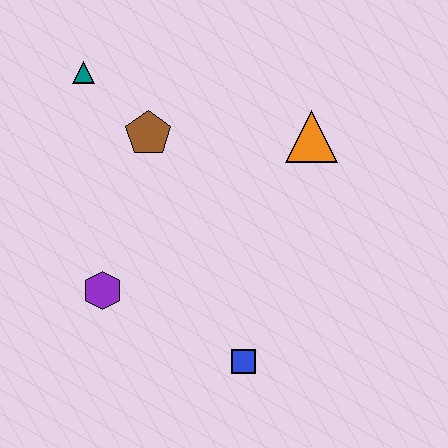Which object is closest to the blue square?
The purple hexagon is closest to the blue square.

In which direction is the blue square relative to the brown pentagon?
The blue square is below the brown pentagon.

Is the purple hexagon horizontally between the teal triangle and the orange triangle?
Yes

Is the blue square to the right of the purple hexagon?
Yes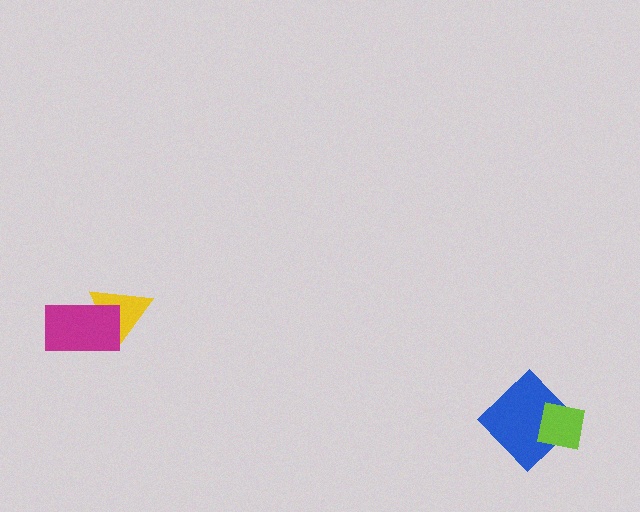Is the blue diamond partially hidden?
Yes, it is partially covered by another shape.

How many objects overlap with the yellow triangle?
1 object overlaps with the yellow triangle.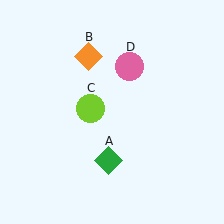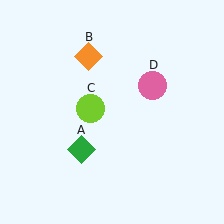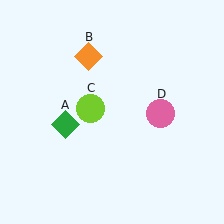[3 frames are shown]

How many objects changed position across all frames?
2 objects changed position: green diamond (object A), pink circle (object D).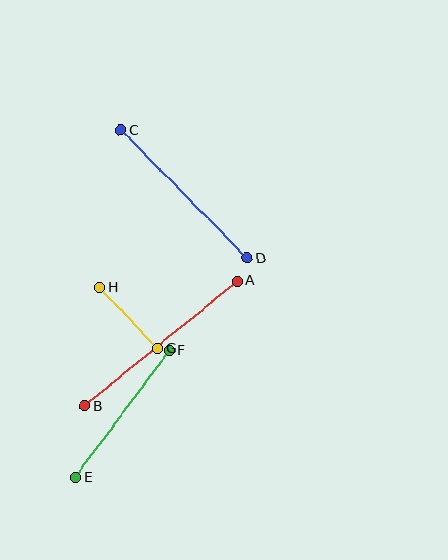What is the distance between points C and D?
The distance is approximately 180 pixels.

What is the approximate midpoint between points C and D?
The midpoint is at approximately (184, 194) pixels.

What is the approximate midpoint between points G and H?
The midpoint is at approximately (129, 318) pixels.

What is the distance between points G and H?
The distance is approximately 84 pixels.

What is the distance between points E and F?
The distance is approximately 158 pixels.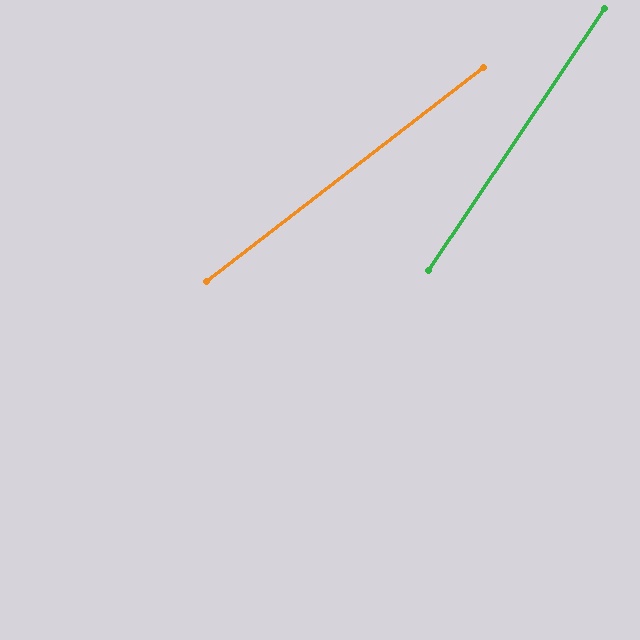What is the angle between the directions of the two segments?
Approximately 19 degrees.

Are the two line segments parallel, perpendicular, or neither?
Neither parallel nor perpendicular — they differ by about 19°.